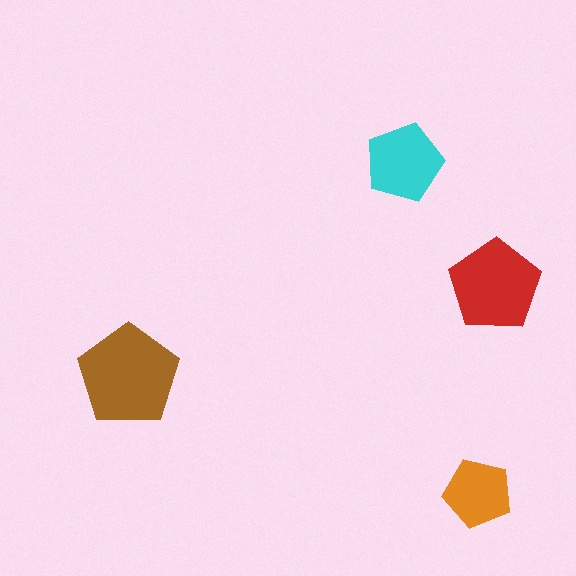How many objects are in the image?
There are 4 objects in the image.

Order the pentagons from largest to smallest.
the brown one, the red one, the cyan one, the orange one.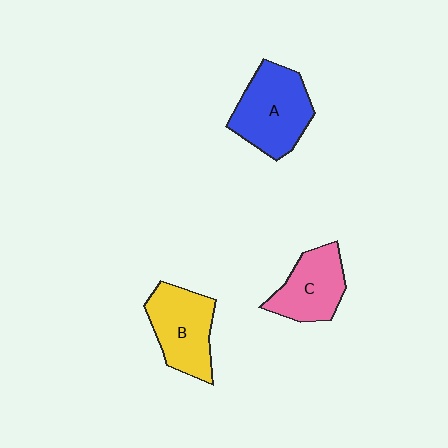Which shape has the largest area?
Shape A (blue).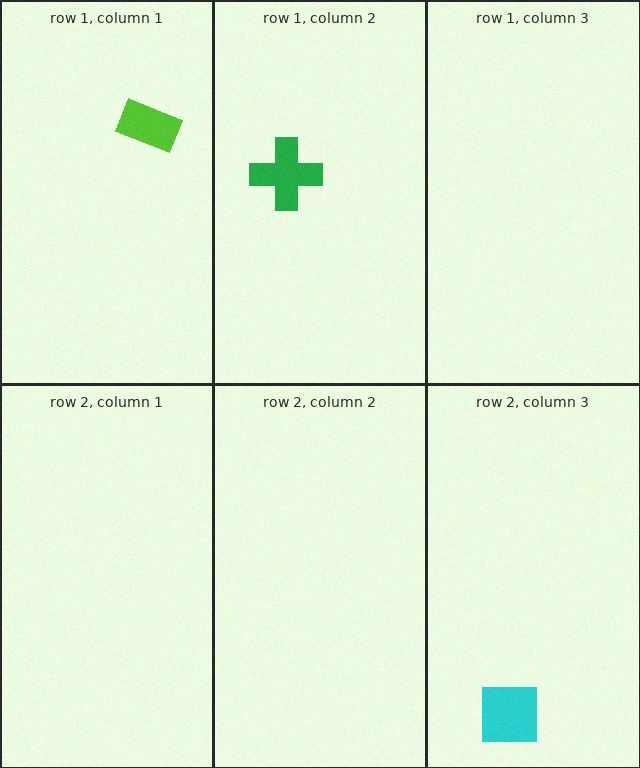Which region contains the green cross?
The row 1, column 2 region.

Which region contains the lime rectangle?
The row 1, column 1 region.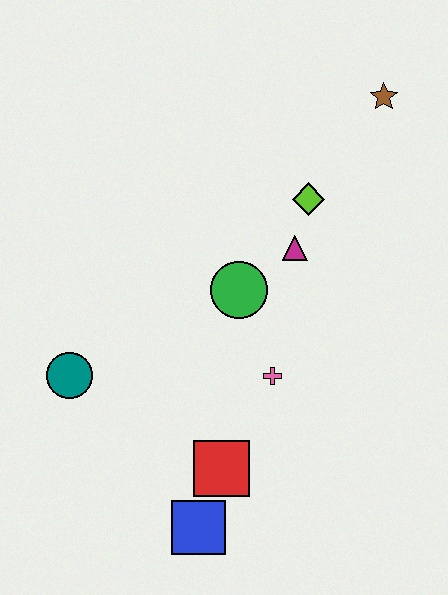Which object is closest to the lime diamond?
The magenta triangle is closest to the lime diamond.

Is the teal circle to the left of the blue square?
Yes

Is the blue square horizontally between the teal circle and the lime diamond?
Yes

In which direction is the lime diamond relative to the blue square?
The lime diamond is above the blue square.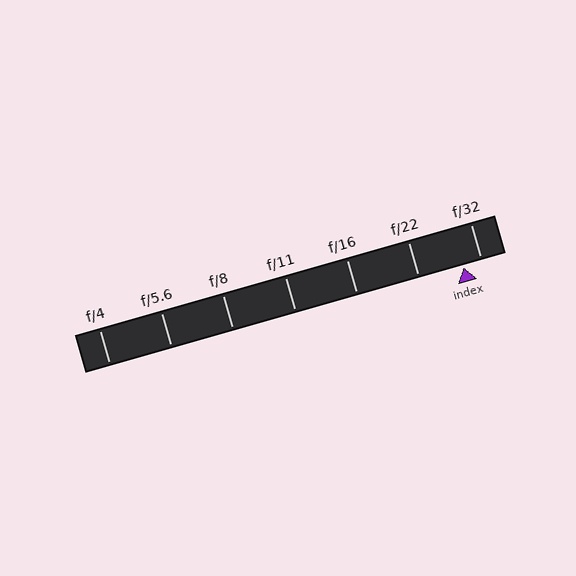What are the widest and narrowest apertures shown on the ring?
The widest aperture shown is f/4 and the narrowest is f/32.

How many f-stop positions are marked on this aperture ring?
There are 7 f-stop positions marked.